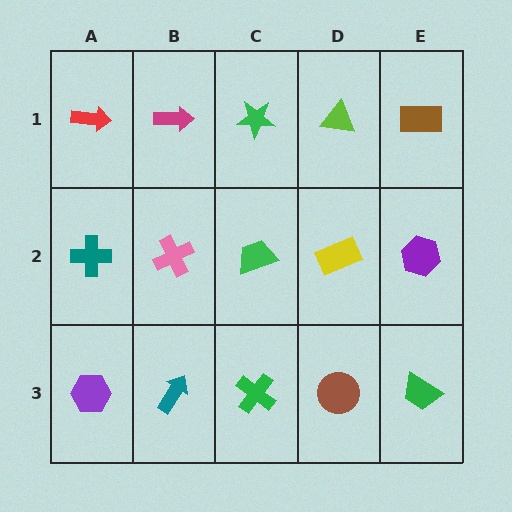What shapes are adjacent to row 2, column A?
A red arrow (row 1, column A), a purple hexagon (row 3, column A), a pink cross (row 2, column B).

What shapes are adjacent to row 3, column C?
A green trapezoid (row 2, column C), a teal arrow (row 3, column B), a brown circle (row 3, column D).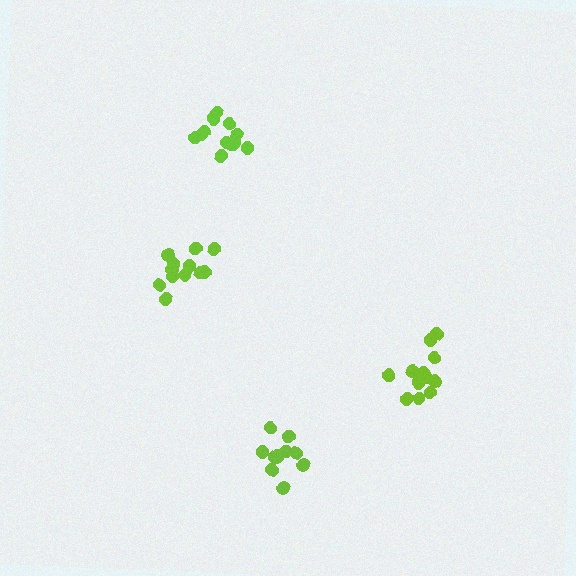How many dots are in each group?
Group 1: 13 dots, Group 2: 13 dots, Group 3: 13 dots, Group 4: 11 dots (50 total).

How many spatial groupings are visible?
There are 4 spatial groupings.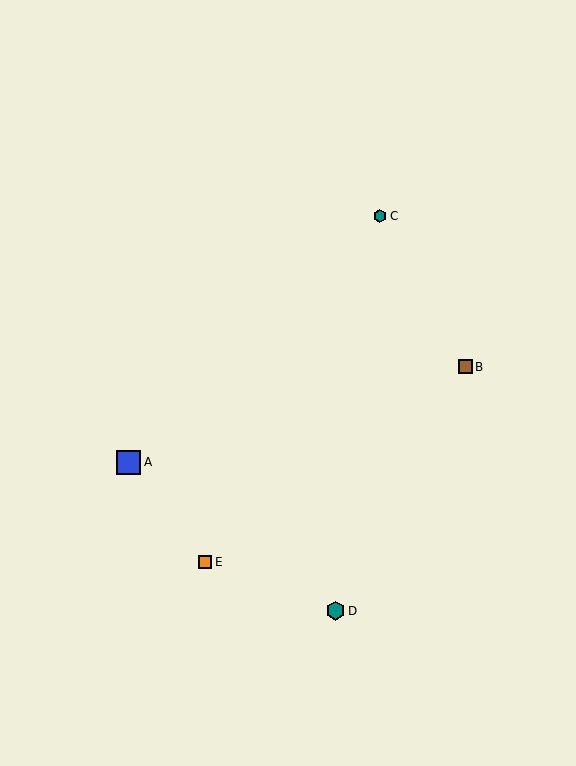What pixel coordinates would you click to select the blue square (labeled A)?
Click at (129, 462) to select the blue square A.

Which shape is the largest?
The blue square (labeled A) is the largest.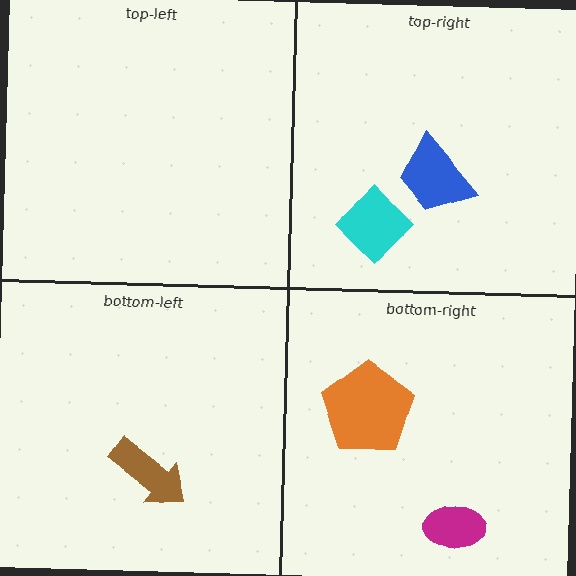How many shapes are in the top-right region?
2.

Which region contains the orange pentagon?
The bottom-right region.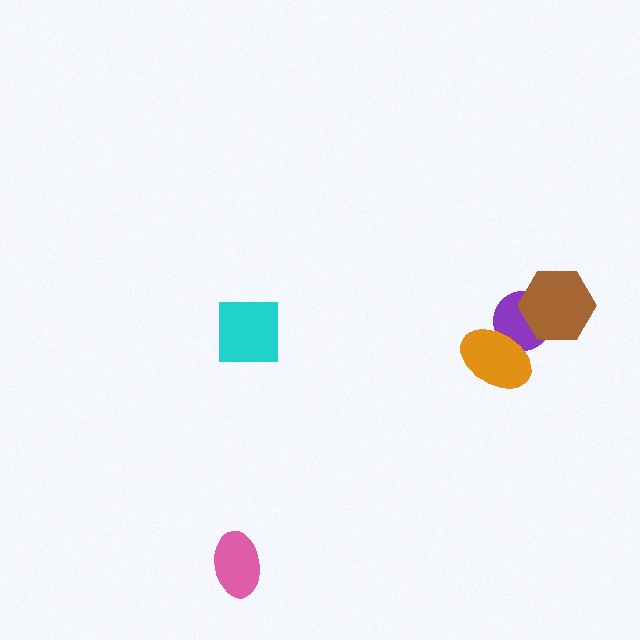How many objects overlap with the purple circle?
2 objects overlap with the purple circle.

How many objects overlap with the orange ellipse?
1 object overlaps with the orange ellipse.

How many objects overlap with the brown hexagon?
1 object overlaps with the brown hexagon.